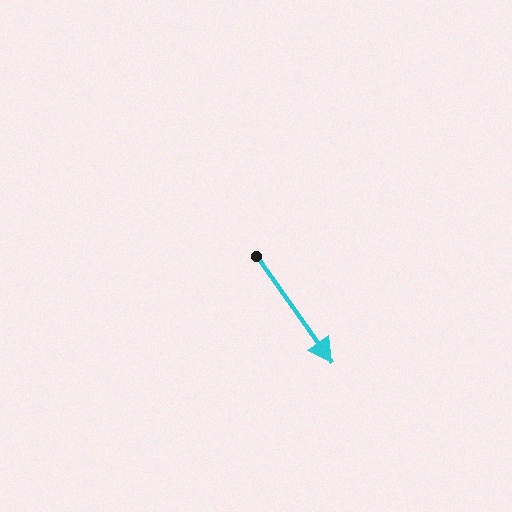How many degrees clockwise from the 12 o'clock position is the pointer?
Approximately 145 degrees.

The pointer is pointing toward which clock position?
Roughly 5 o'clock.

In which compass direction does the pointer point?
Southeast.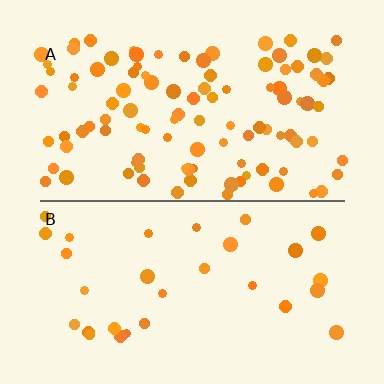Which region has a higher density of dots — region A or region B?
A (the top).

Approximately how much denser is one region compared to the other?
Approximately 3.4× — region A over region B.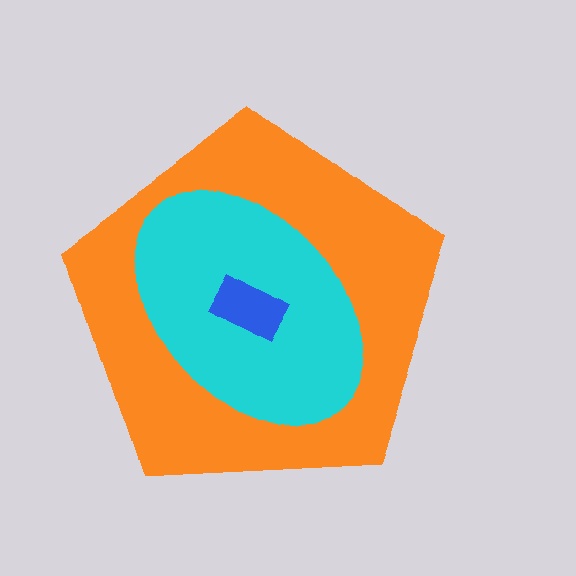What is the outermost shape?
The orange pentagon.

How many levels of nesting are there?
3.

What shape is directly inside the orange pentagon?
The cyan ellipse.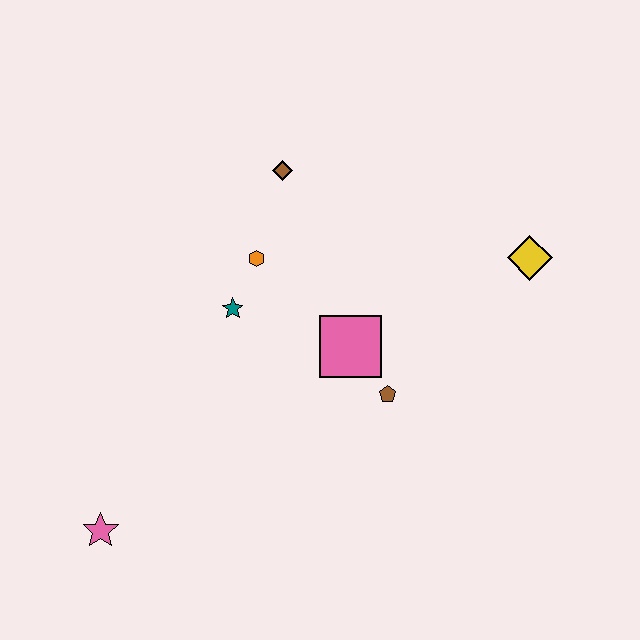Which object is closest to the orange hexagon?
The teal star is closest to the orange hexagon.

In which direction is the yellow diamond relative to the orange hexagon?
The yellow diamond is to the right of the orange hexagon.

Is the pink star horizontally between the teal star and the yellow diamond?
No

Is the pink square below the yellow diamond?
Yes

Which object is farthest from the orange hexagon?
The pink star is farthest from the orange hexagon.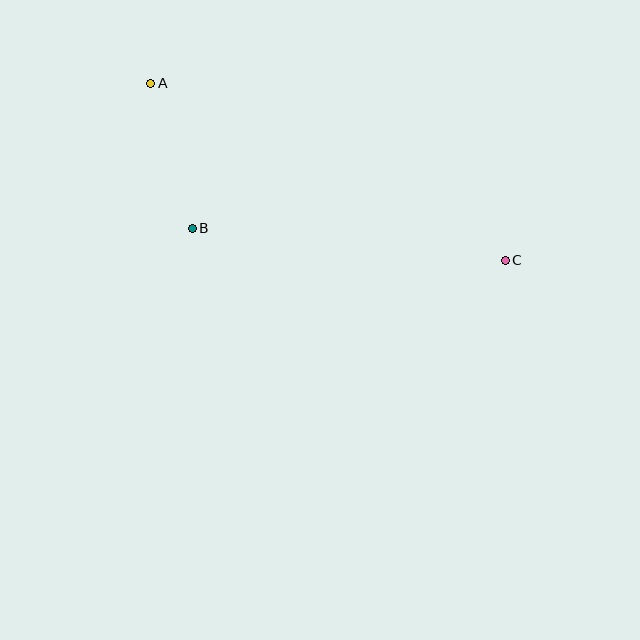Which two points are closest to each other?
Points A and B are closest to each other.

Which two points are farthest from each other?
Points A and C are farthest from each other.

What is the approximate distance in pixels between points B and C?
The distance between B and C is approximately 315 pixels.